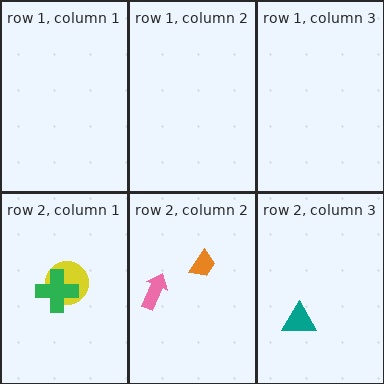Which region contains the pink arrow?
The row 2, column 2 region.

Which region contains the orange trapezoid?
The row 2, column 2 region.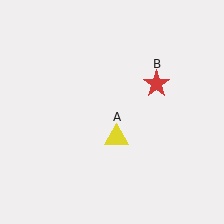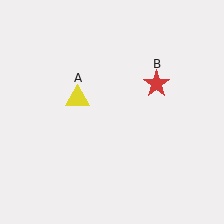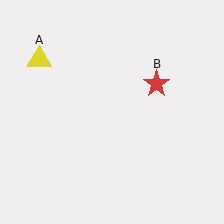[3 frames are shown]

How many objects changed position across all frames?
1 object changed position: yellow triangle (object A).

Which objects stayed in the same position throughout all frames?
Red star (object B) remained stationary.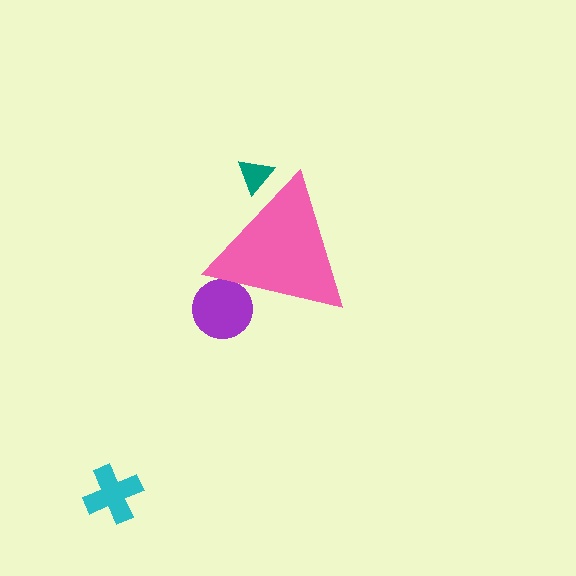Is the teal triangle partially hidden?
Yes, the teal triangle is partially hidden behind the pink triangle.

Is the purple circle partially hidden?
Yes, the purple circle is partially hidden behind the pink triangle.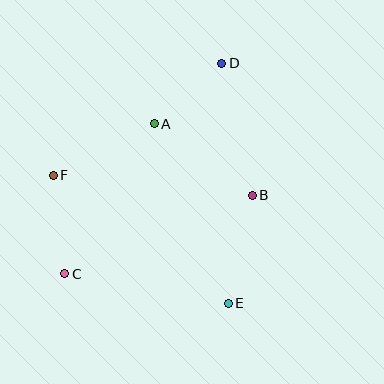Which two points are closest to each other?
Points A and D are closest to each other.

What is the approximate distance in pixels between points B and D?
The distance between B and D is approximately 136 pixels.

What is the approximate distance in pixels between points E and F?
The distance between E and F is approximately 217 pixels.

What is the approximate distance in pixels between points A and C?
The distance between A and C is approximately 175 pixels.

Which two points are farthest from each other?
Points C and D are farthest from each other.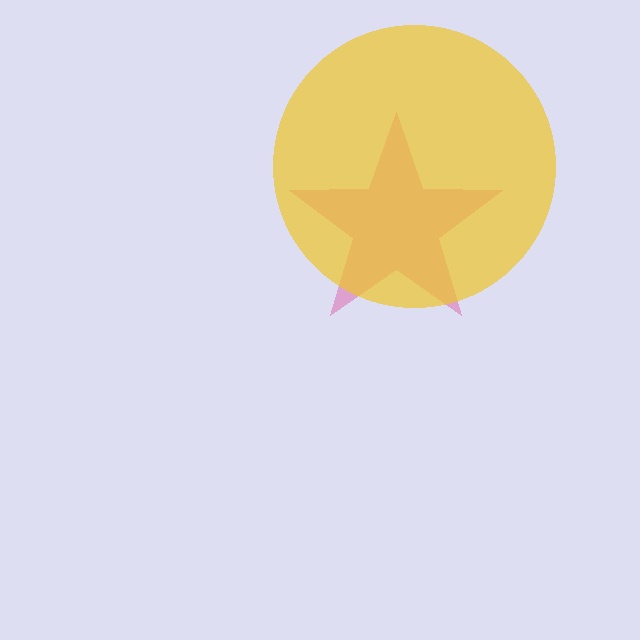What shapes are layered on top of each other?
The layered shapes are: a pink star, a yellow circle.